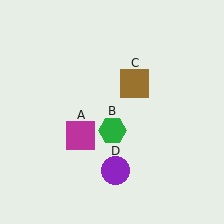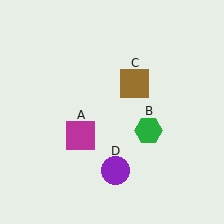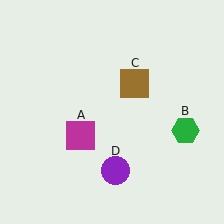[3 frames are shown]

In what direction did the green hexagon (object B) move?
The green hexagon (object B) moved right.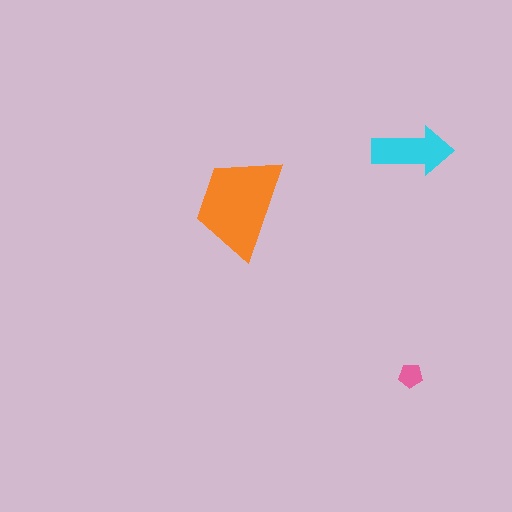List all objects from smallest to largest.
The pink pentagon, the cyan arrow, the orange trapezoid.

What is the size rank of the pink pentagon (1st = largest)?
3rd.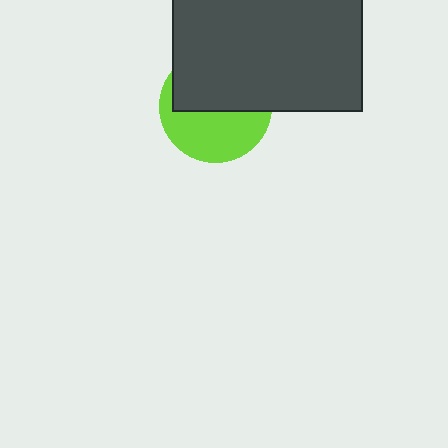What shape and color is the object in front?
The object in front is a dark gray rectangle.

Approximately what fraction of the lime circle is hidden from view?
Roughly 52% of the lime circle is hidden behind the dark gray rectangle.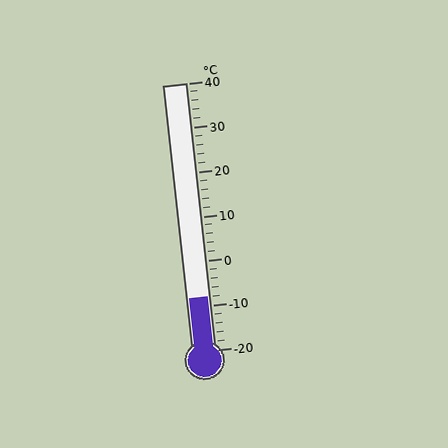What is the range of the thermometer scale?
The thermometer scale ranges from -20°C to 40°C.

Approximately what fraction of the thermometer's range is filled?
The thermometer is filled to approximately 20% of its range.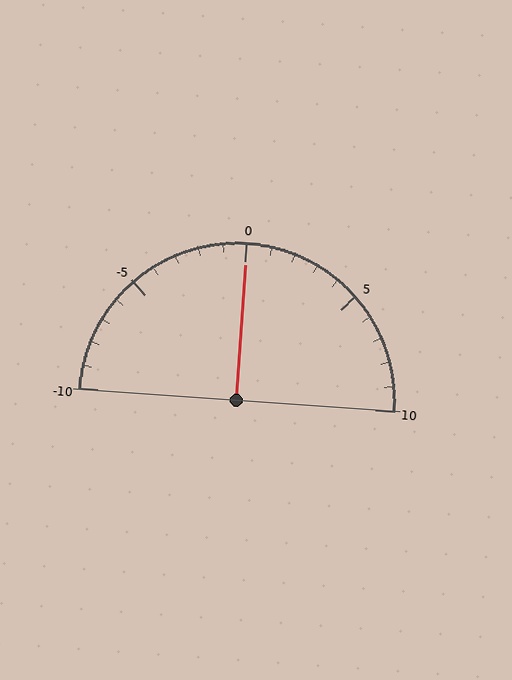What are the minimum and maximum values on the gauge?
The gauge ranges from -10 to 10.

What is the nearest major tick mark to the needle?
The nearest major tick mark is 0.